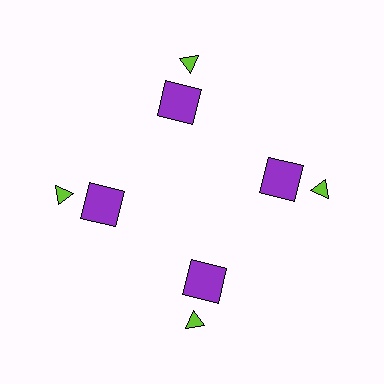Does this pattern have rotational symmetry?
Yes, this pattern has 4-fold rotational symmetry. It looks the same after rotating 90 degrees around the center.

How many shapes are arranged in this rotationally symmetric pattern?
There are 8 shapes, arranged in 4 groups of 2.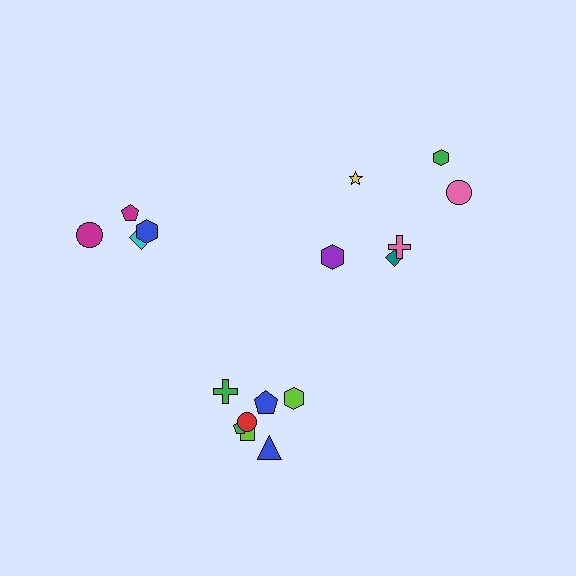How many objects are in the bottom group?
There are 7 objects.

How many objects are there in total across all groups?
There are 17 objects.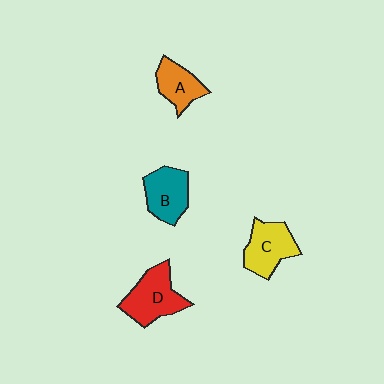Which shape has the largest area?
Shape D (red).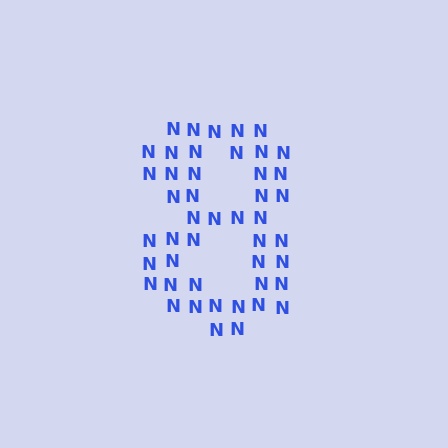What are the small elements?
The small elements are letter N's.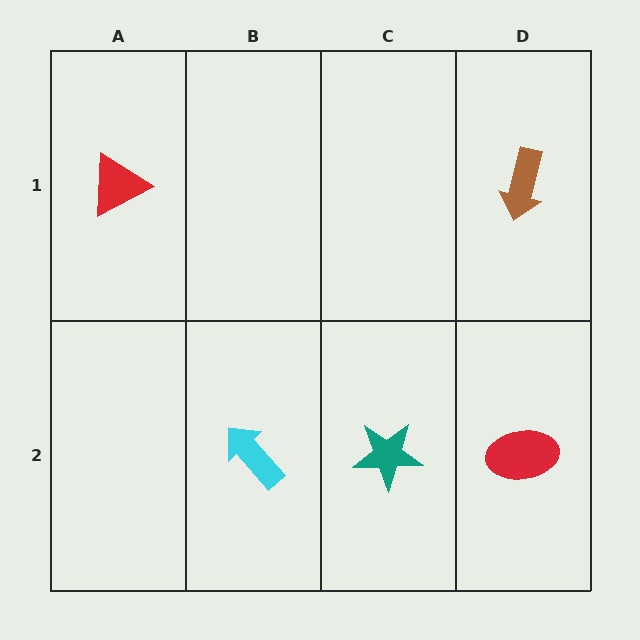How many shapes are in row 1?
2 shapes.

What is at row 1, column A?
A red triangle.